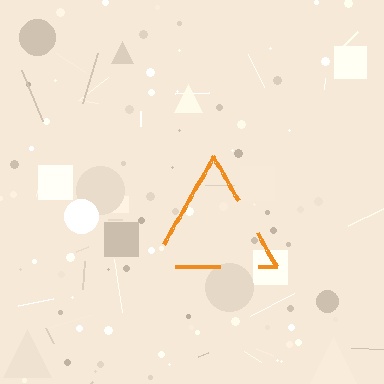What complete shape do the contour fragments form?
The contour fragments form a triangle.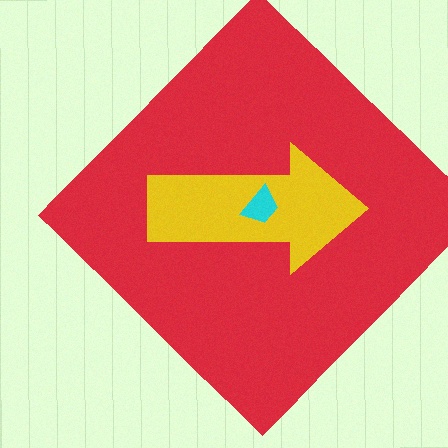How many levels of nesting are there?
3.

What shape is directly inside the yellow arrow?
The cyan trapezoid.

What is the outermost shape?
The red diamond.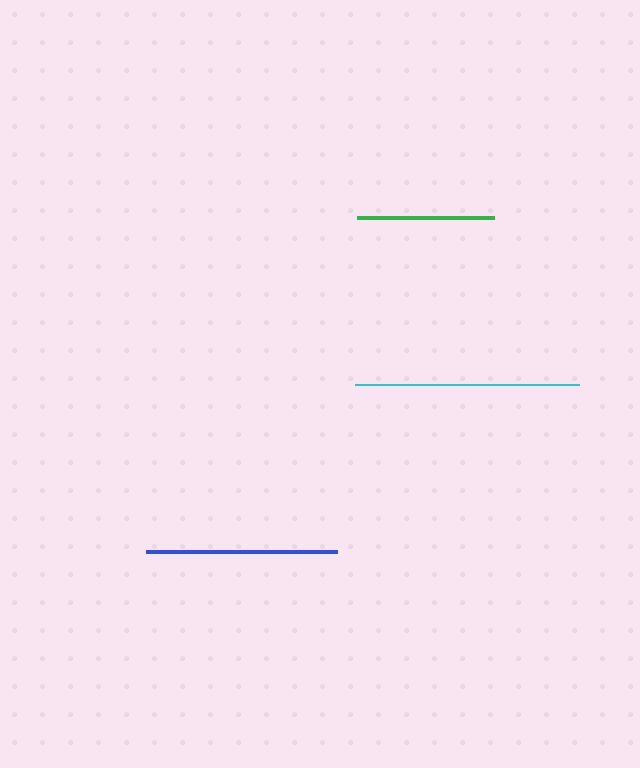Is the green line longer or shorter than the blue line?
The blue line is longer than the green line.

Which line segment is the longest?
The cyan line is the longest at approximately 224 pixels.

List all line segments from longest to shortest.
From longest to shortest: cyan, blue, green.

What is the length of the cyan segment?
The cyan segment is approximately 224 pixels long.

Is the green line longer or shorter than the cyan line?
The cyan line is longer than the green line.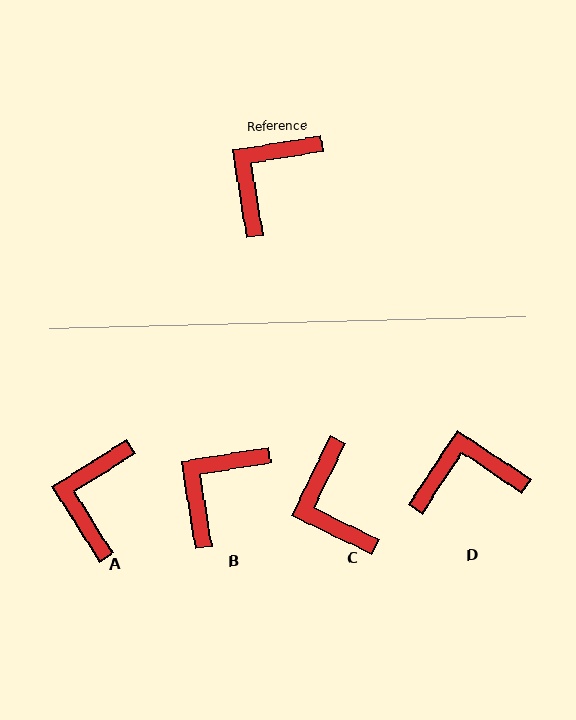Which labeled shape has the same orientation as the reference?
B.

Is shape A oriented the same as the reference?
No, it is off by about 23 degrees.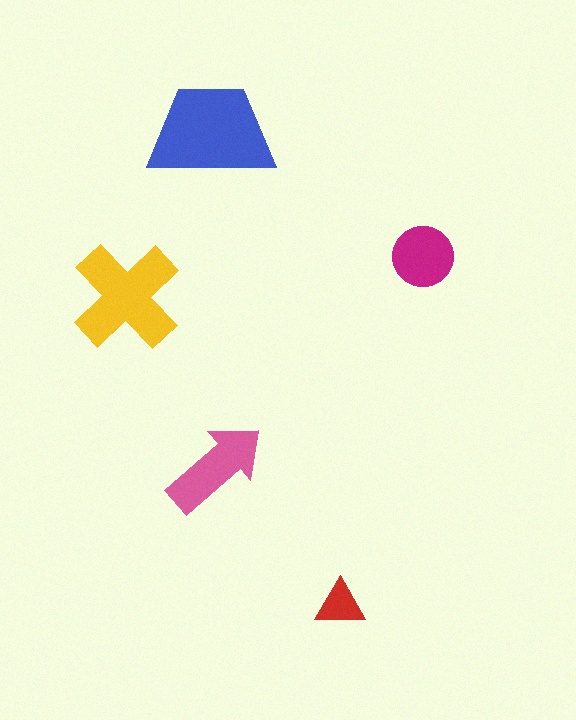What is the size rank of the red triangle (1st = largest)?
5th.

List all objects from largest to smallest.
The blue trapezoid, the yellow cross, the pink arrow, the magenta circle, the red triangle.